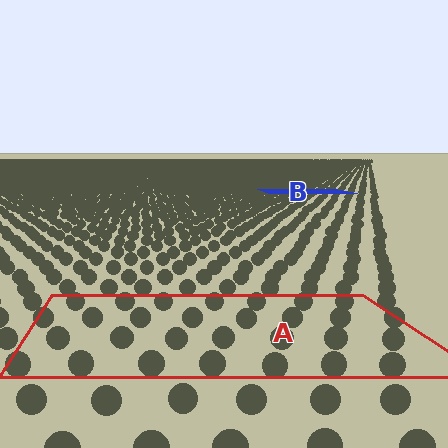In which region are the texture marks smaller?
The texture marks are smaller in region B, because it is farther away.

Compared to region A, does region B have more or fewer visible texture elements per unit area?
Region B has more texture elements per unit area — they are packed more densely because it is farther away.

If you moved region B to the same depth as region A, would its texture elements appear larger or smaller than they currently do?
They would appear larger. At a closer depth, the same texture elements are projected at a bigger on-screen size.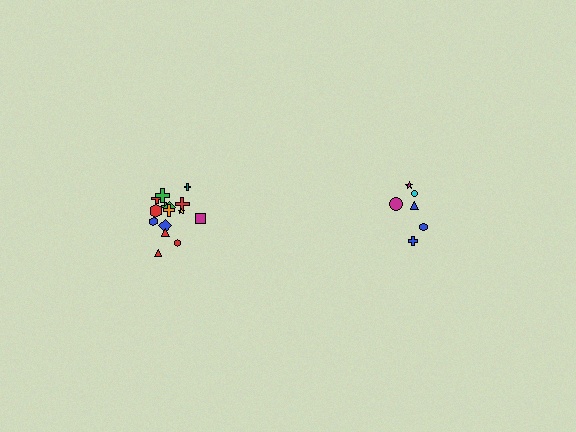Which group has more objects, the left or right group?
The left group.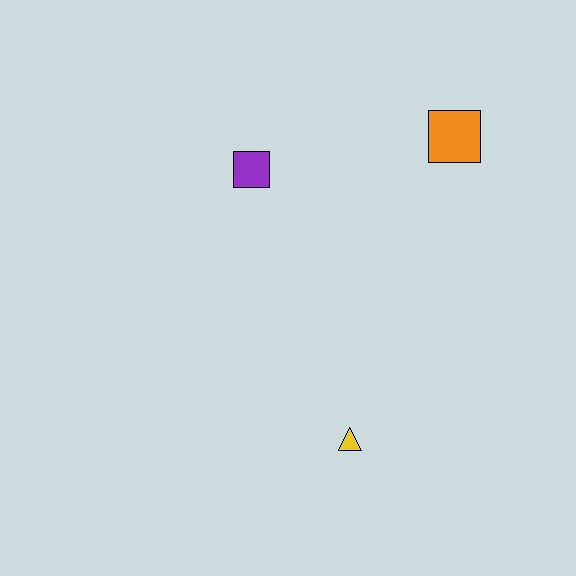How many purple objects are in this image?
There is 1 purple object.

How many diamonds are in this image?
There are no diamonds.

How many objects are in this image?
There are 3 objects.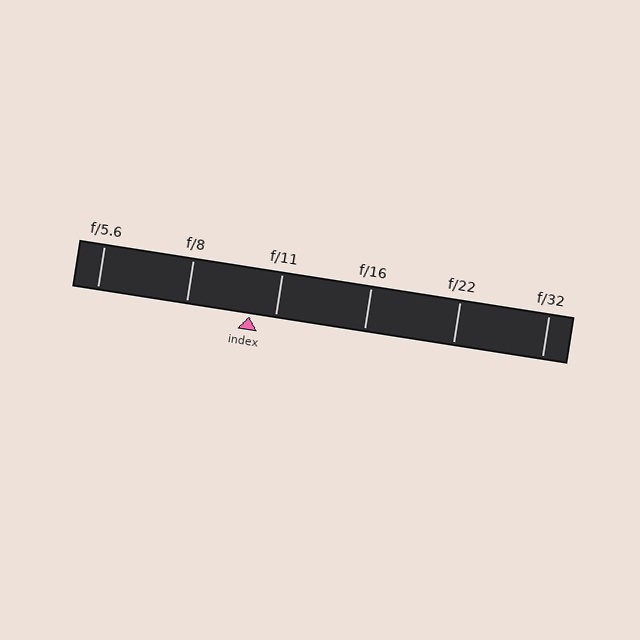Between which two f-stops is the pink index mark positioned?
The index mark is between f/8 and f/11.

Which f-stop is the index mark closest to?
The index mark is closest to f/11.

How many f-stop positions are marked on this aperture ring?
There are 6 f-stop positions marked.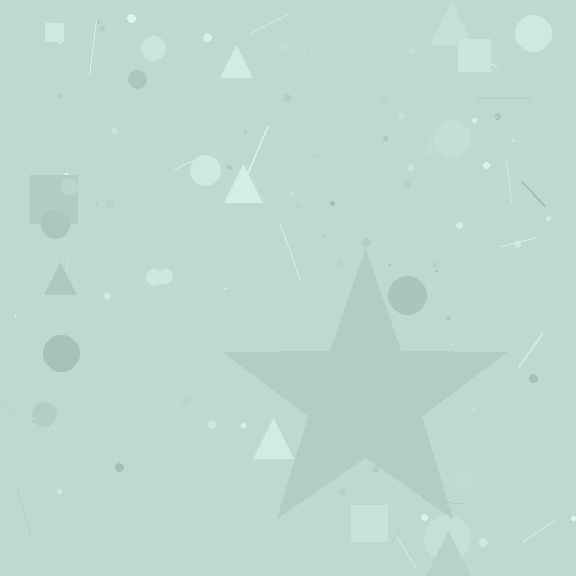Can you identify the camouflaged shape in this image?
The camouflaged shape is a star.